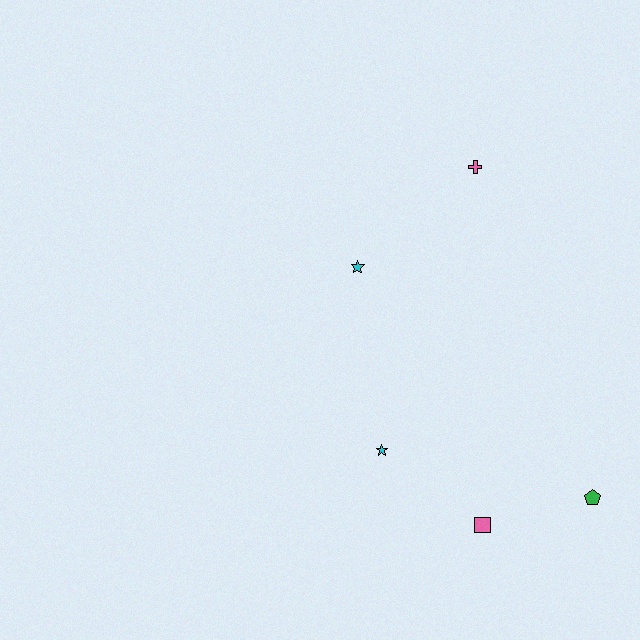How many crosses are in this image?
There is 1 cross.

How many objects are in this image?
There are 5 objects.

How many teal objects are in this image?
There are no teal objects.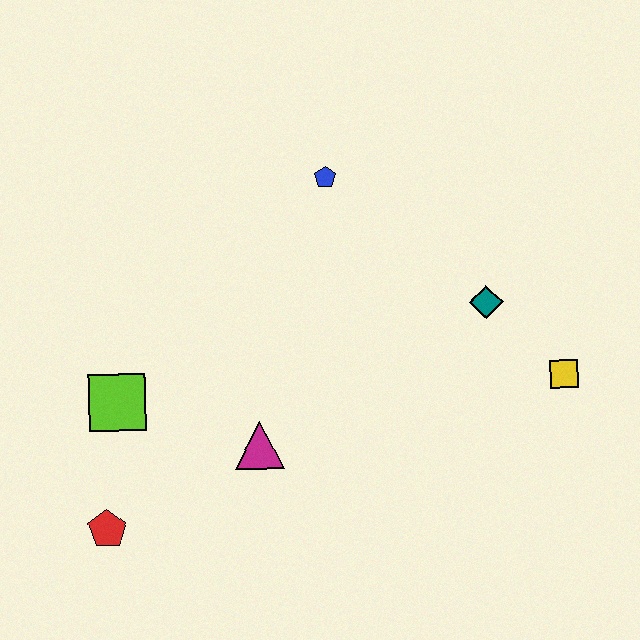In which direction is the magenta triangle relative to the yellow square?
The magenta triangle is to the left of the yellow square.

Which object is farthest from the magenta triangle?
The yellow square is farthest from the magenta triangle.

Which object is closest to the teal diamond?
The yellow square is closest to the teal diamond.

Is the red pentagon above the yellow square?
No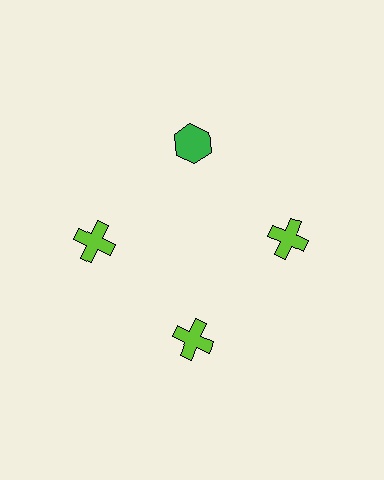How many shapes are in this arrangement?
There are 4 shapes arranged in a ring pattern.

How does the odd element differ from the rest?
It differs in both color (green instead of lime) and shape (hexagon instead of cross).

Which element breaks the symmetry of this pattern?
The green hexagon at roughly the 12 o'clock position breaks the symmetry. All other shapes are lime crosses.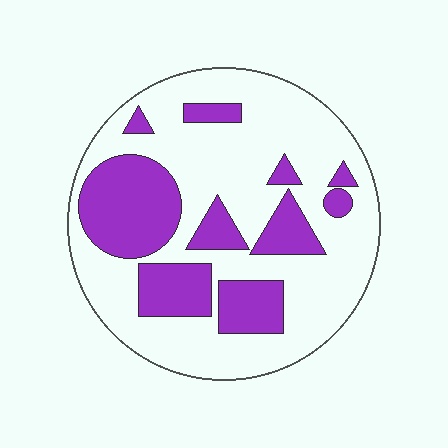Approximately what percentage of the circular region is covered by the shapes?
Approximately 30%.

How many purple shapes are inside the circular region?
10.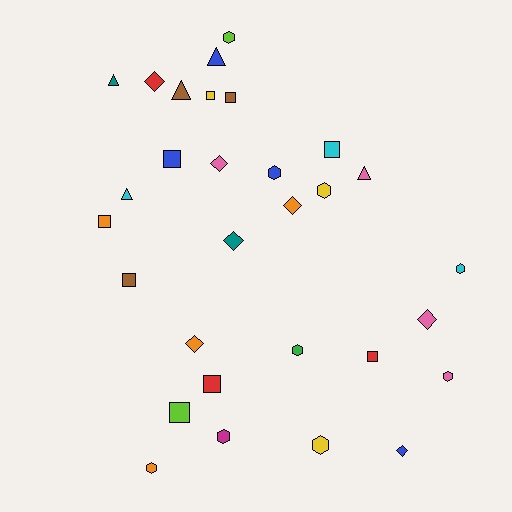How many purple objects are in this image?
There are no purple objects.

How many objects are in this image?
There are 30 objects.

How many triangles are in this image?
There are 5 triangles.